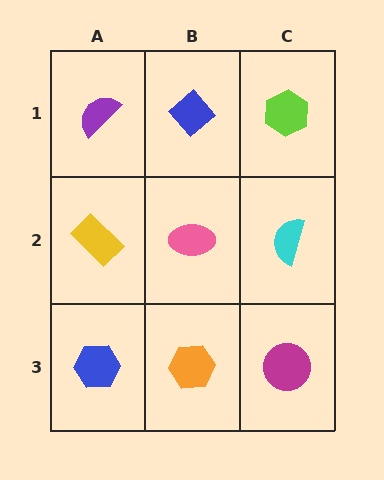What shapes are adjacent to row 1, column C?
A cyan semicircle (row 2, column C), a blue diamond (row 1, column B).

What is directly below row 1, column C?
A cyan semicircle.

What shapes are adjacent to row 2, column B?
A blue diamond (row 1, column B), an orange hexagon (row 3, column B), a yellow rectangle (row 2, column A), a cyan semicircle (row 2, column C).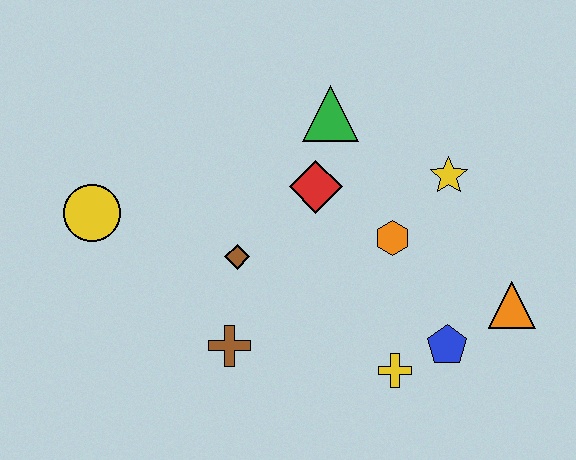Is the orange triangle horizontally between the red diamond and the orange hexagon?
No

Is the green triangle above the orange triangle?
Yes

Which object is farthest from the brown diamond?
The orange triangle is farthest from the brown diamond.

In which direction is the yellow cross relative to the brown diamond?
The yellow cross is to the right of the brown diamond.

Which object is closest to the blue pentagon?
The yellow cross is closest to the blue pentagon.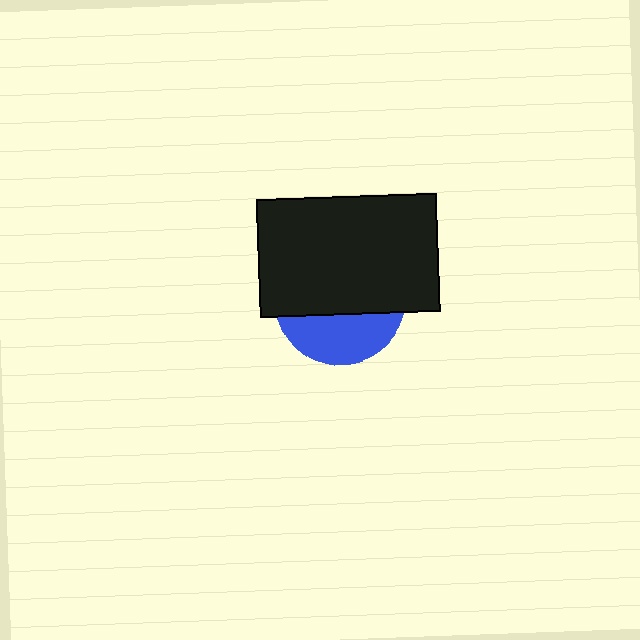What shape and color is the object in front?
The object in front is a black rectangle.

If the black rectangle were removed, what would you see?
You would see the complete blue circle.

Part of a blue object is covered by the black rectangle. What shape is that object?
It is a circle.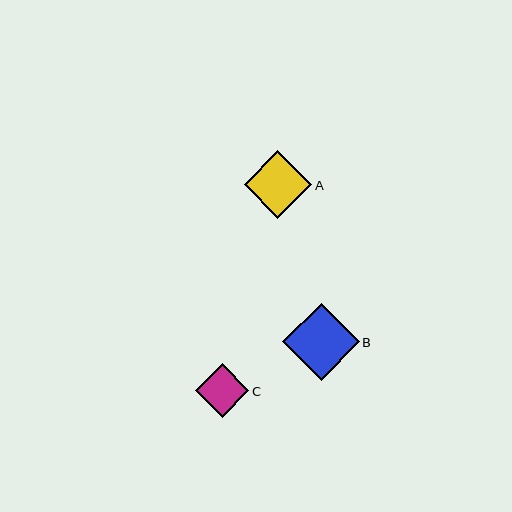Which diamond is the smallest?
Diamond C is the smallest with a size of approximately 53 pixels.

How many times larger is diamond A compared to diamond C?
Diamond A is approximately 1.3 times the size of diamond C.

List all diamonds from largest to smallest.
From largest to smallest: B, A, C.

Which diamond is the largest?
Diamond B is the largest with a size of approximately 77 pixels.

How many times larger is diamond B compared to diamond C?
Diamond B is approximately 1.4 times the size of diamond C.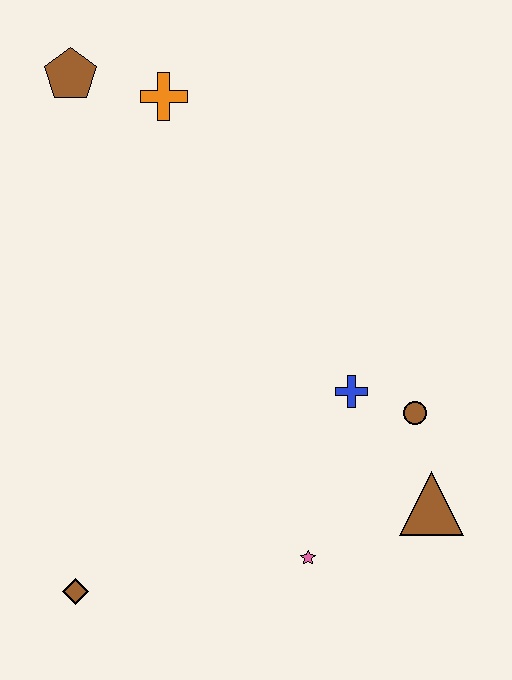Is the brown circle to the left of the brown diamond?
No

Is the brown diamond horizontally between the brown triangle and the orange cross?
No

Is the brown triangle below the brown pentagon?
Yes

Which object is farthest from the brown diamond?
The brown pentagon is farthest from the brown diamond.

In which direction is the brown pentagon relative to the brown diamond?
The brown pentagon is above the brown diamond.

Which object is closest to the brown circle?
The blue cross is closest to the brown circle.